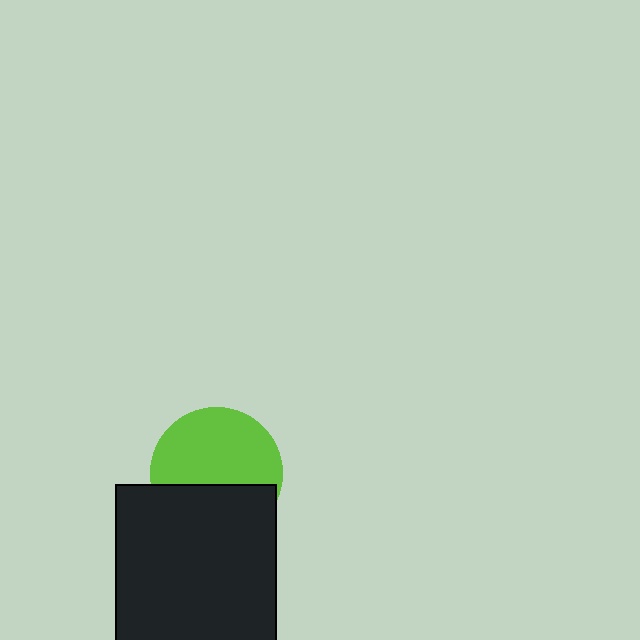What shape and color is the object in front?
The object in front is a black square.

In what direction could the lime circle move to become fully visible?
The lime circle could move up. That would shift it out from behind the black square entirely.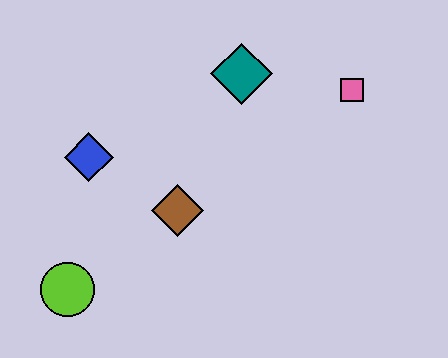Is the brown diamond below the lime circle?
No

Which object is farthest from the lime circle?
The pink square is farthest from the lime circle.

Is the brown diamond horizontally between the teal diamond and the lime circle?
Yes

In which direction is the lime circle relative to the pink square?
The lime circle is to the left of the pink square.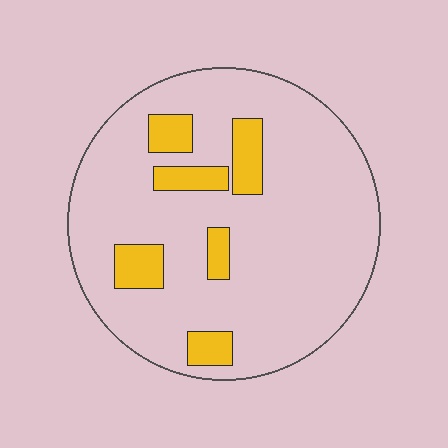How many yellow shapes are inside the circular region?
6.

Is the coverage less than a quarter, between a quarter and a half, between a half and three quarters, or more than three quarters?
Less than a quarter.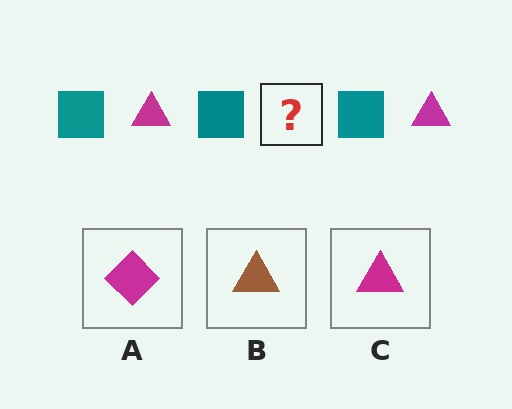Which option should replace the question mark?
Option C.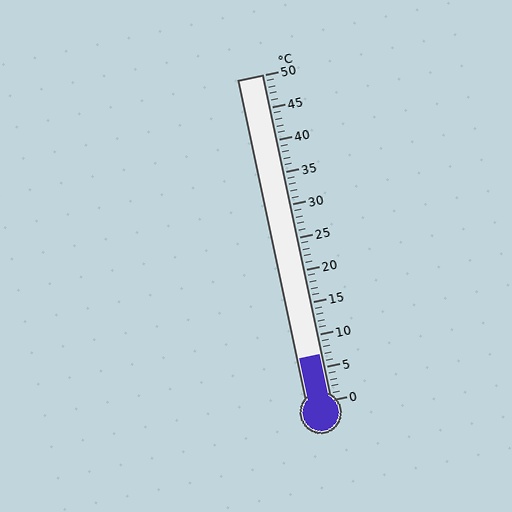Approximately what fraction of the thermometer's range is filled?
The thermometer is filled to approximately 15% of its range.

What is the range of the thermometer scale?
The thermometer scale ranges from 0°C to 50°C.